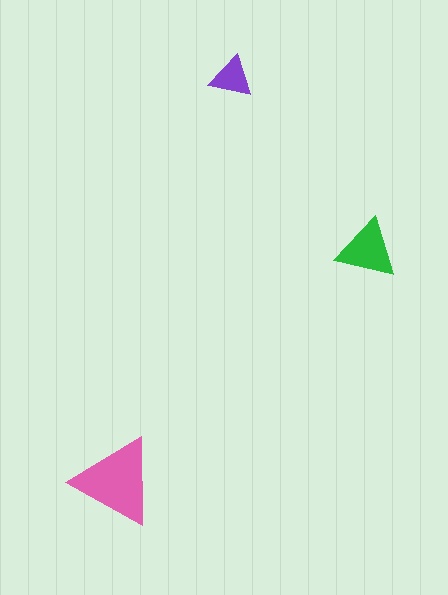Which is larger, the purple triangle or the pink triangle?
The pink one.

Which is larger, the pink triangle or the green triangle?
The pink one.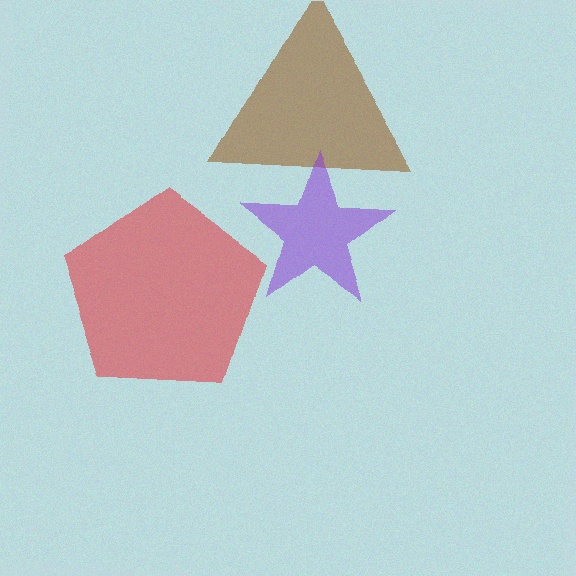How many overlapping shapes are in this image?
There are 3 overlapping shapes in the image.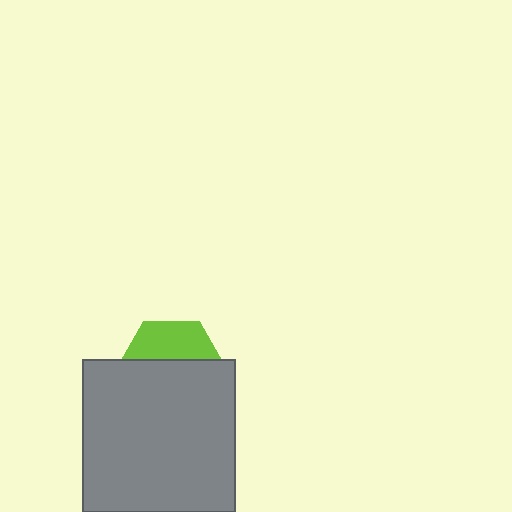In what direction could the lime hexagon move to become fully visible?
The lime hexagon could move up. That would shift it out from behind the gray square entirely.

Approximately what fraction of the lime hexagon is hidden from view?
Roughly 64% of the lime hexagon is hidden behind the gray square.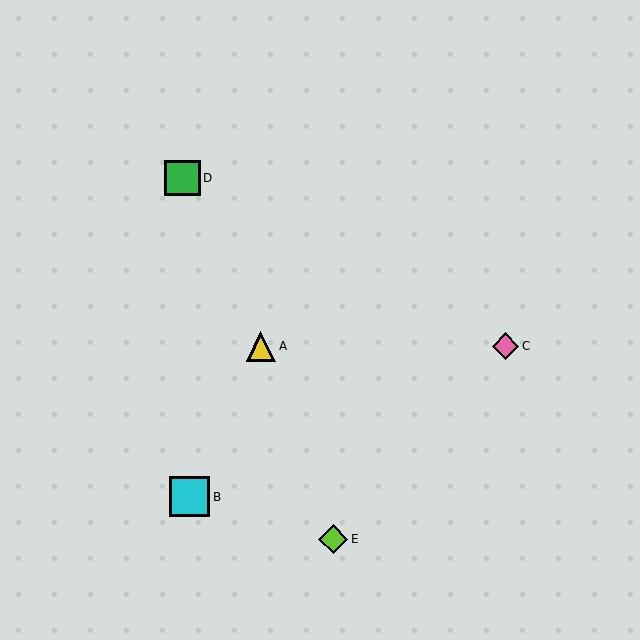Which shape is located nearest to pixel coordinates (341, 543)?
The lime diamond (labeled E) at (333, 539) is nearest to that location.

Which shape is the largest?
The cyan square (labeled B) is the largest.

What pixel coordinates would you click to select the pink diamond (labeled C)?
Click at (506, 346) to select the pink diamond C.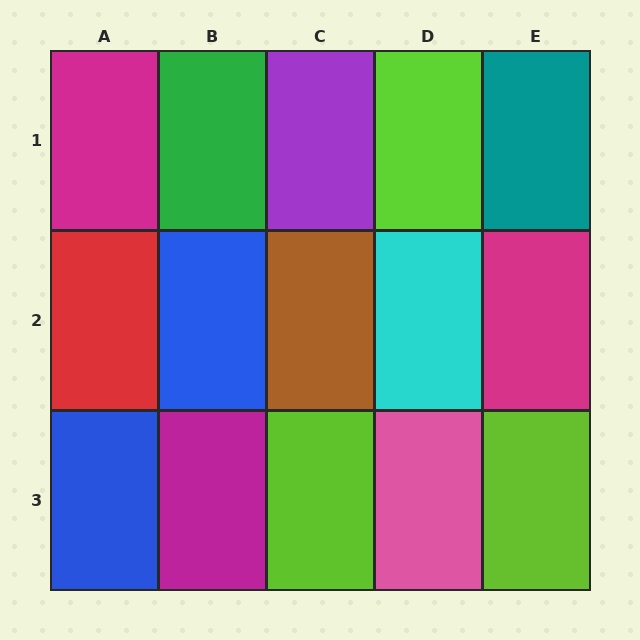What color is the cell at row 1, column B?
Green.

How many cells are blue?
2 cells are blue.